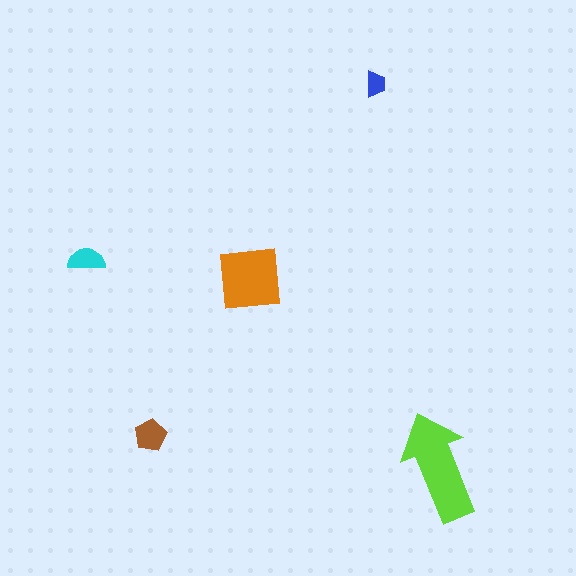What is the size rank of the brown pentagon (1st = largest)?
3rd.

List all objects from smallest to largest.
The blue trapezoid, the cyan semicircle, the brown pentagon, the orange square, the lime arrow.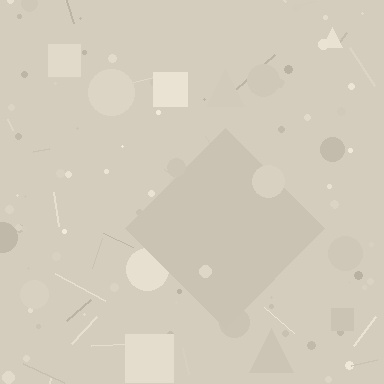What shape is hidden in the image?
A diamond is hidden in the image.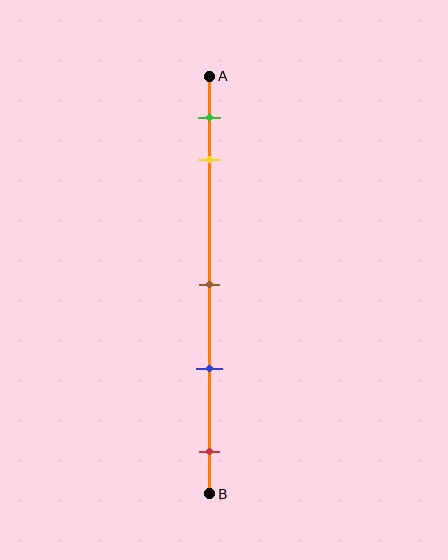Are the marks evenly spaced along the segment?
No, the marks are not evenly spaced.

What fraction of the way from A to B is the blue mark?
The blue mark is approximately 70% (0.7) of the way from A to B.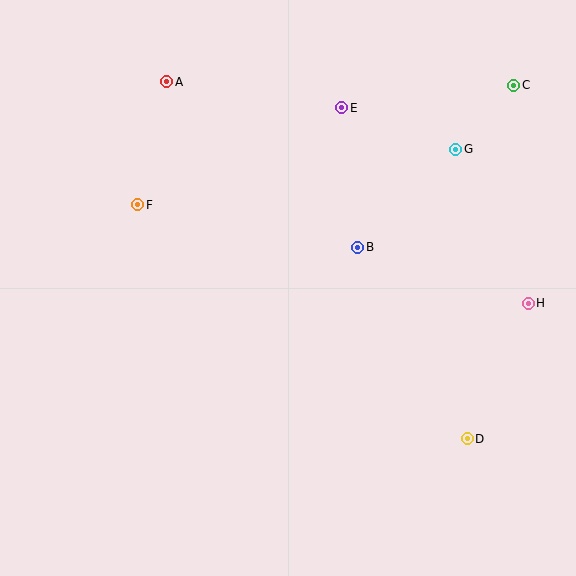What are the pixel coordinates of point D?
Point D is at (467, 439).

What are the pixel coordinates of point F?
Point F is at (138, 205).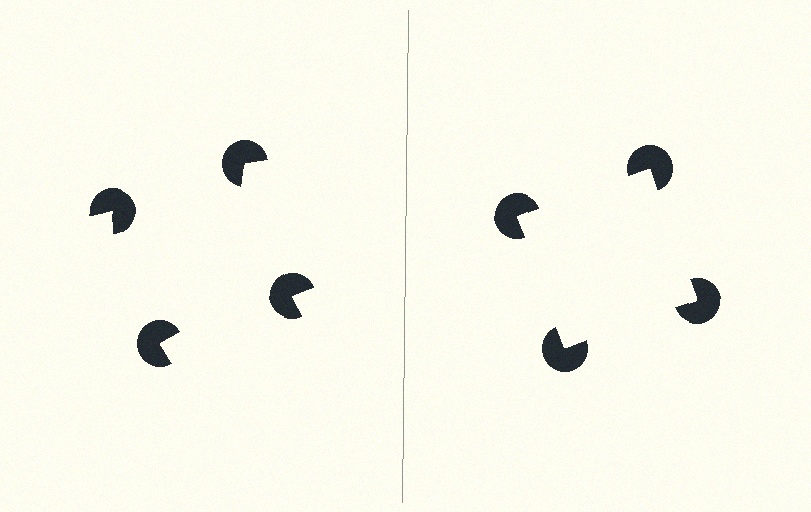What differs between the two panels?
The pac-man discs are positioned identically on both sides; only the wedge orientations differ. On the right they align to a square; on the left they are misaligned.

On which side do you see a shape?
An illusory square appears on the right side. On the left side the wedge cuts are rotated, so no coherent shape forms.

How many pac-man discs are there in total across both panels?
8 — 4 on each side.